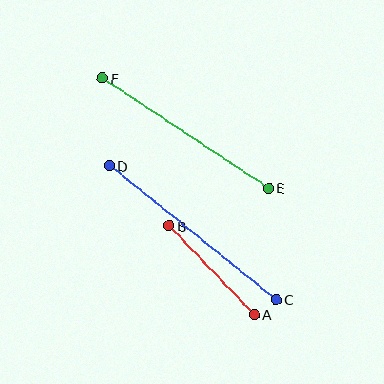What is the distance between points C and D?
The distance is approximately 213 pixels.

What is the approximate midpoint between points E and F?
The midpoint is at approximately (185, 133) pixels.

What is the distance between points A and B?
The distance is approximately 123 pixels.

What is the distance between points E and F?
The distance is approximately 199 pixels.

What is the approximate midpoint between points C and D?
The midpoint is at approximately (193, 233) pixels.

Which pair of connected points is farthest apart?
Points C and D are farthest apart.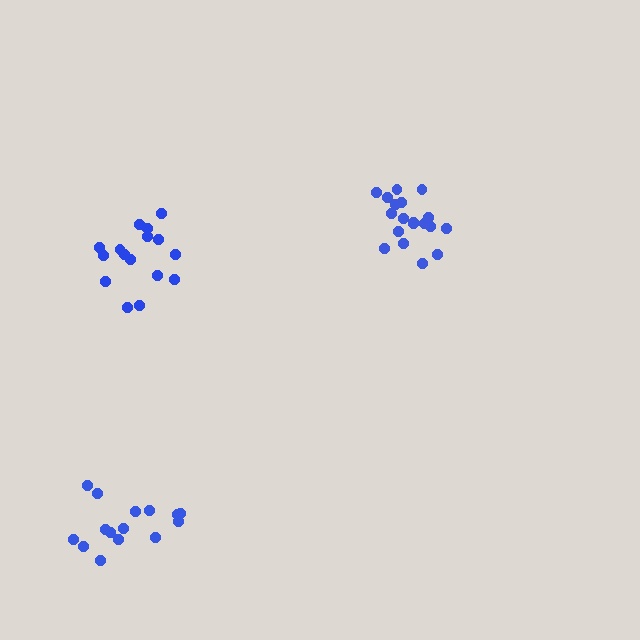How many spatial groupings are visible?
There are 3 spatial groupings.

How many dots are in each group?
Group 1: 15 dots, Group 2: 20 dots, Group 3: 16 dots (51 total).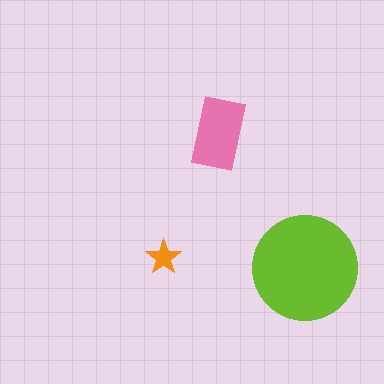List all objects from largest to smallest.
The lime circle, the pink rectangle, the orange star.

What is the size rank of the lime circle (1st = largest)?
1st.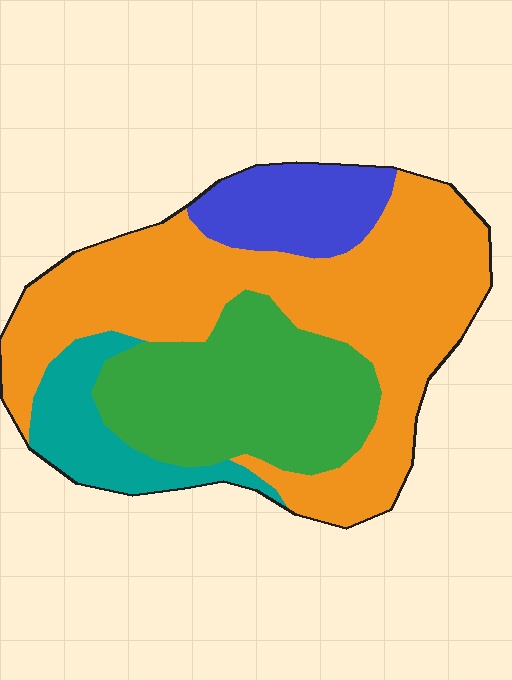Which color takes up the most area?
Orange, at roughly 50%.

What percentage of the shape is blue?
Blue covers 12% of the shape.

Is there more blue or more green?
Green.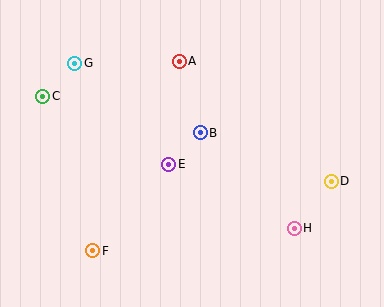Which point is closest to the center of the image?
Point B at (200, 133) is closest to the center.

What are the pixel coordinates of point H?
Point H is at (294, 228).